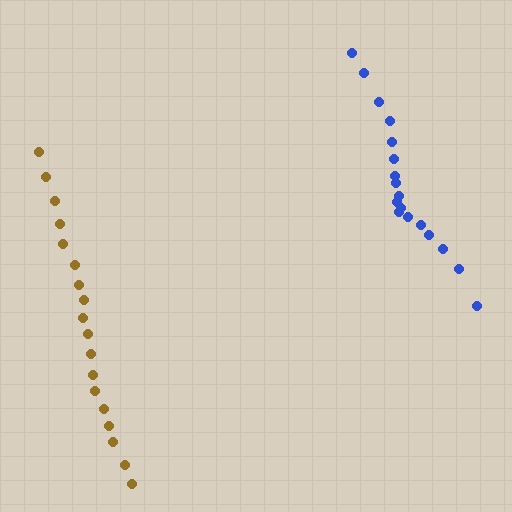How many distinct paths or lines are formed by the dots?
There are 2 distinct paths.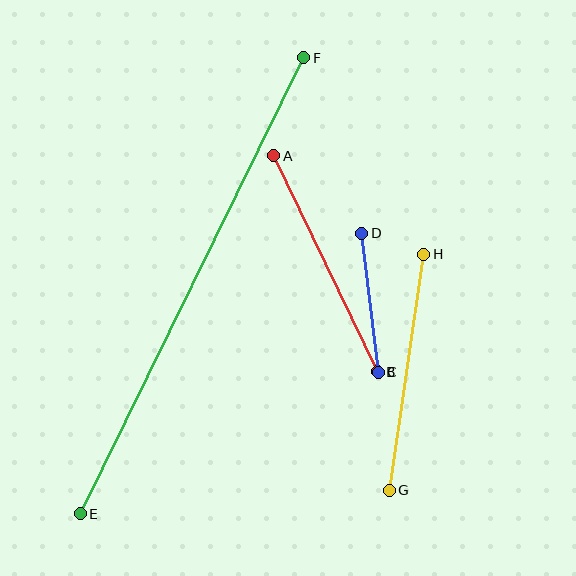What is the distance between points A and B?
The distance is approximately 240 pixels.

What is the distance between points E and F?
The distance is approximately 508 pixels.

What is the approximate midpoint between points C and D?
The midpoint is at approximately (370, 303) pixels.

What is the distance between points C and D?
The distance is approximately 140 pixels.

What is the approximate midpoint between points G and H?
The midpoint is at approximately (406, 372) pixels.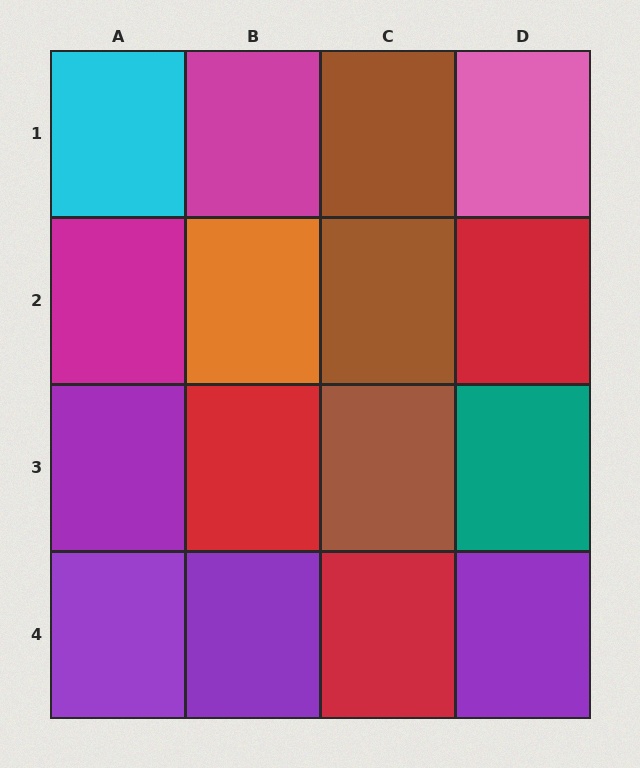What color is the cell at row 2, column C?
Brown.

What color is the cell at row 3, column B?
Red.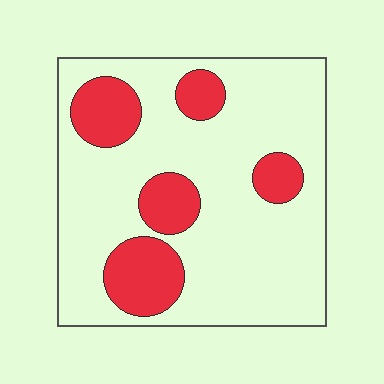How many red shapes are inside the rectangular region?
5.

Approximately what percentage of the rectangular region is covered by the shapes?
Approximately 25%.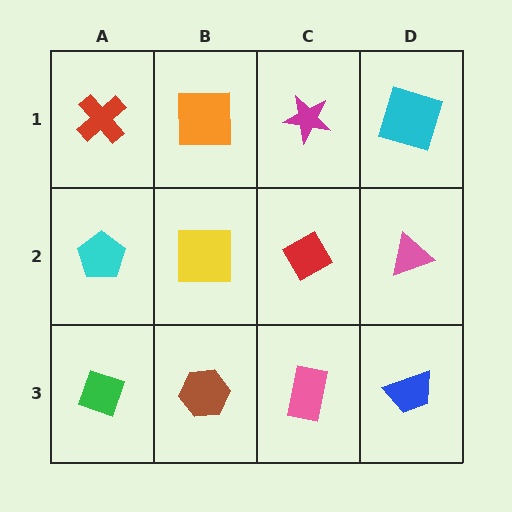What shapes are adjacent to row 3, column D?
A pink triangle (row 2, column D), a pink rectangle (row 3, column C).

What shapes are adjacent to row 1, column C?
A red diamond (row 2, column C), an orange square (row 1, column B), a cyan square (row 1, column D).